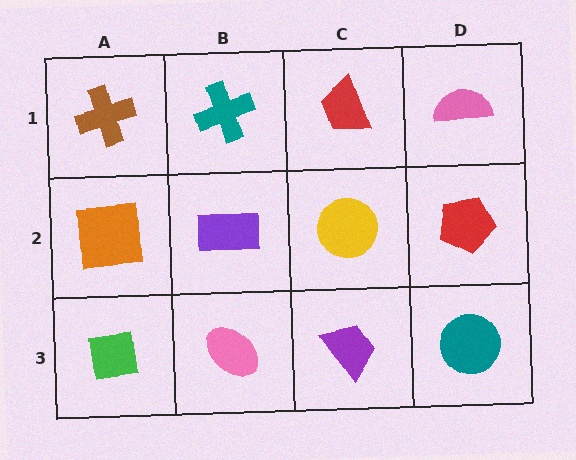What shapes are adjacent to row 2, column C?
A red trapezoid (row 1, column C), a purple trapezoid (row 3, column C), a purple rectangle (row 2, column B), a red pentagon (row 2, column D).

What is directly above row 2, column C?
A red trapezoid.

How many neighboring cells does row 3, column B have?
3.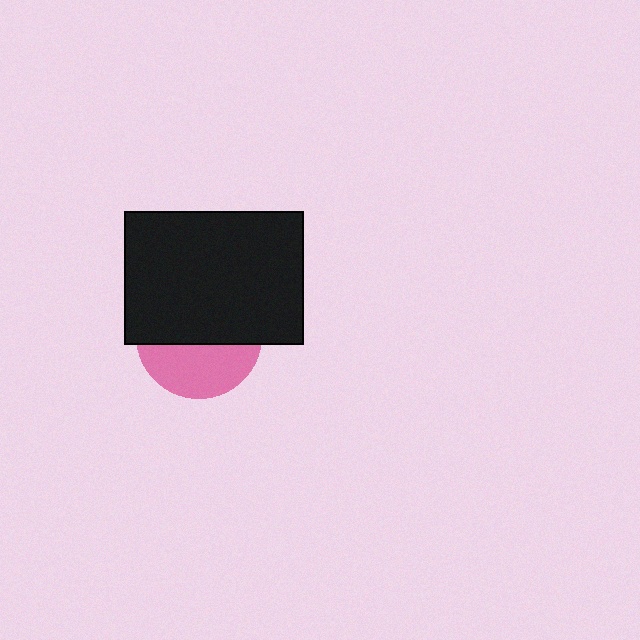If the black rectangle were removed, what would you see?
You would see the complete pink circle.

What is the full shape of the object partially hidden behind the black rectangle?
The partially hidden object is a pink circle.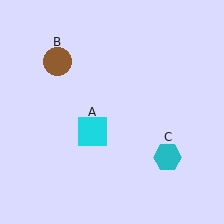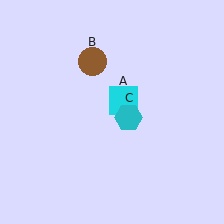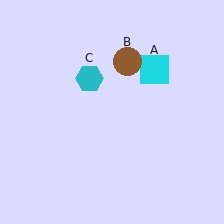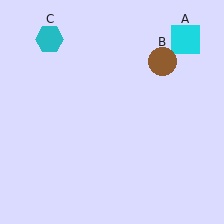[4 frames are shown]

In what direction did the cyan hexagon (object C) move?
The cyan hexagon (object C) moved up and to the left.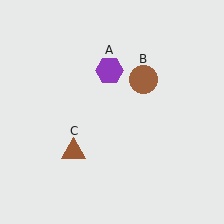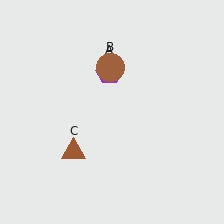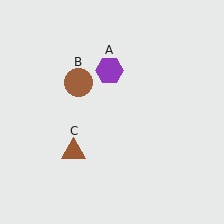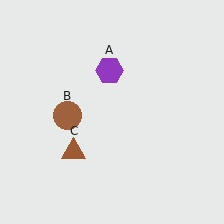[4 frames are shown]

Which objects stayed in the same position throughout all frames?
Purple hexagon (object A) and brown triangle (object C) remained stationary.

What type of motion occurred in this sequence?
The brown circle (object B) rotated counterclockwise around the center of the scene.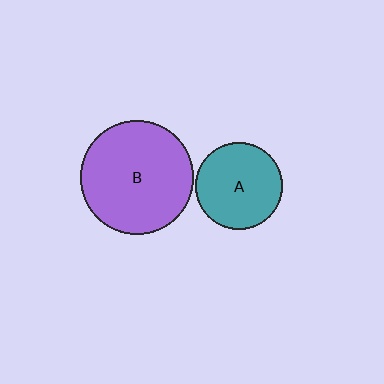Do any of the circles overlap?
No, none of the circles overlap.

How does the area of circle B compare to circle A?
Approximately 1.7 times.